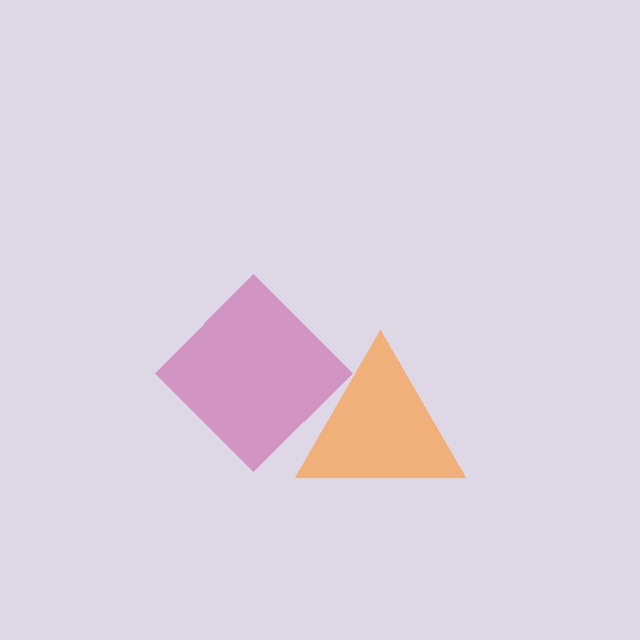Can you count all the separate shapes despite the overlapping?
Yes, there are 2 separate shapes.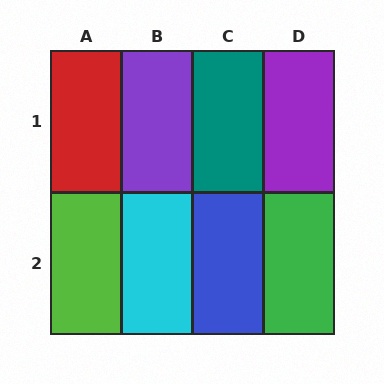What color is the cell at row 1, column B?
Purple.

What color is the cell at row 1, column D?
Purple.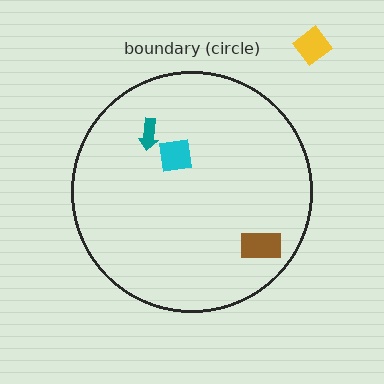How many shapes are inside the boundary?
3 inside, 1 outside.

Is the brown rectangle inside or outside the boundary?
Inside.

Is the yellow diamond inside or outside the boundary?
Outside.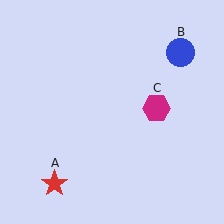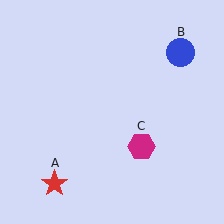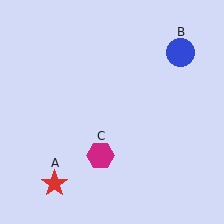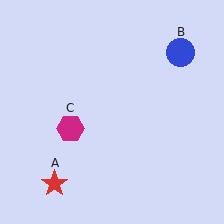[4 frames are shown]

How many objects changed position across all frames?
1 object changed position: magenta hexagon (object C).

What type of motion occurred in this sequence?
The magenta hexagon (object C) rotated clockwise around the center of the scene.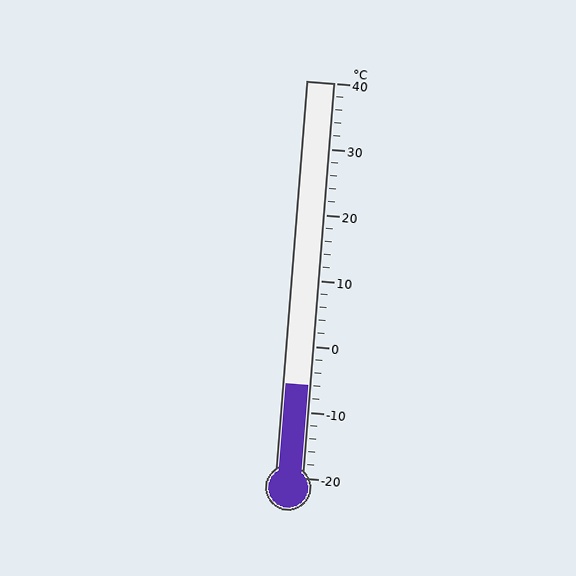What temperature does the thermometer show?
The thermometer shows approximately -6°C.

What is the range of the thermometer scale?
The thermometer scale ranges from -20°C to 40°C.